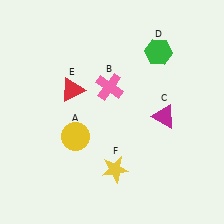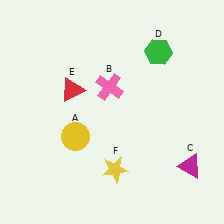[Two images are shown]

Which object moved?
The magenta triangle (C) moved down.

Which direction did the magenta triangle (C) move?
The magenta triangle (C) moved down.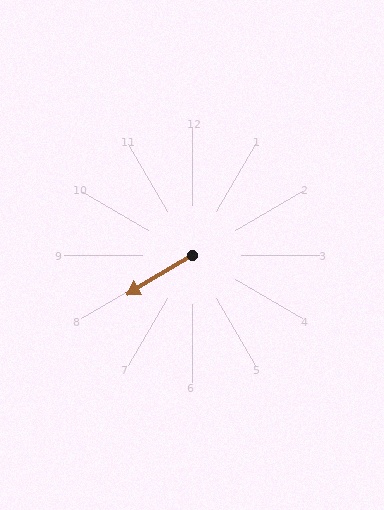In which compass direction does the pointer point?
Southwest.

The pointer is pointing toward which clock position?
Roughly 8 o'clock.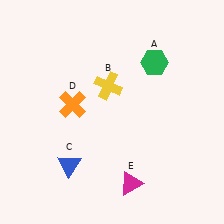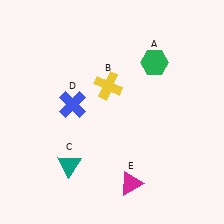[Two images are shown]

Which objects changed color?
C changed from blue to teal. D changed from orange to blue.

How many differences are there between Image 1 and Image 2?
There are 2 differences between the two images.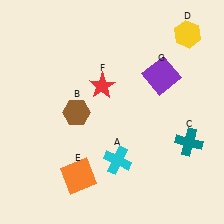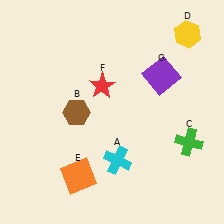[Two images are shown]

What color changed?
The cross (C) changed from teal in Image 1 to green in Image 2.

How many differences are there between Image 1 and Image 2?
There is 1 difference between the two images.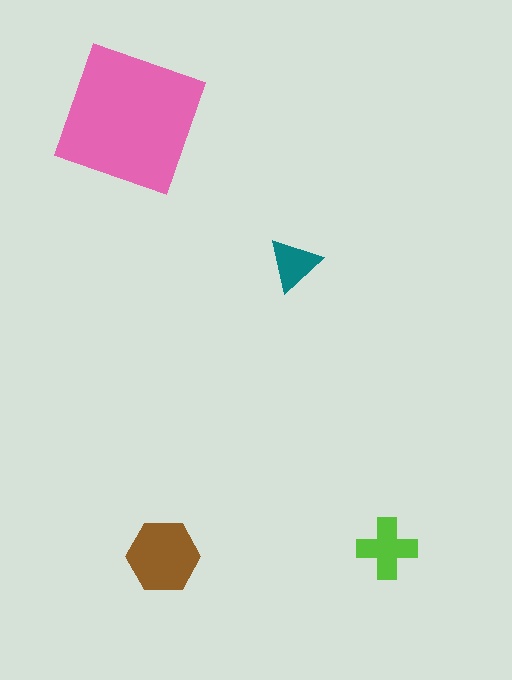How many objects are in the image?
There are 4 objects in the image.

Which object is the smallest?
The teal triangle.